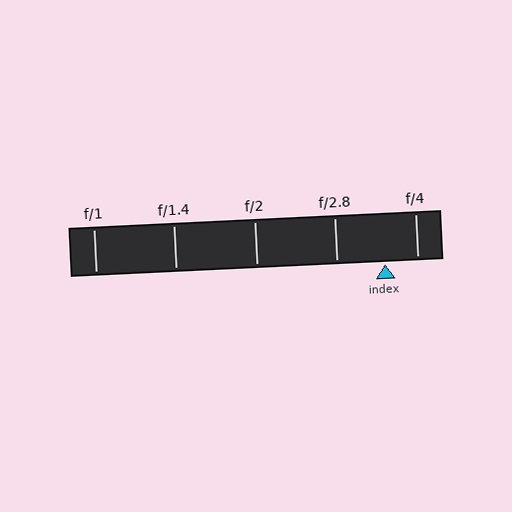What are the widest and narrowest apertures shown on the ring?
The widest aperture shown is f/1 and the narrowest is f/4.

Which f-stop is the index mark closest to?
The index mark is closest to f/4.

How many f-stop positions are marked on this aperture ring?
There are 5 f-stop positions marked.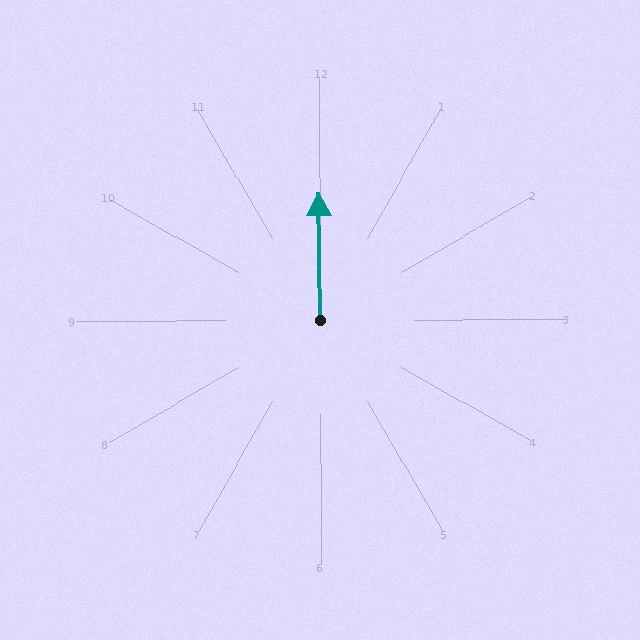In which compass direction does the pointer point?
North.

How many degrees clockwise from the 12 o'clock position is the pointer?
Approximately 359 degrees.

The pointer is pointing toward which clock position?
Roughly 12 o'clock.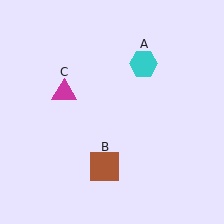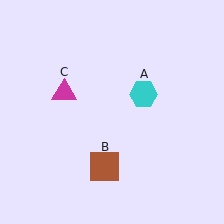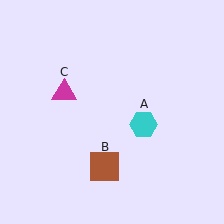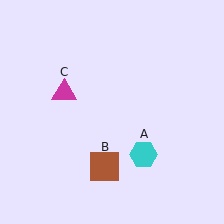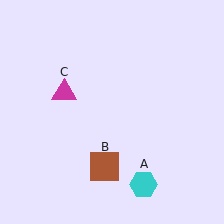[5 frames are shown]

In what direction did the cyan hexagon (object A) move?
The cyan hexagon (object A) moved down.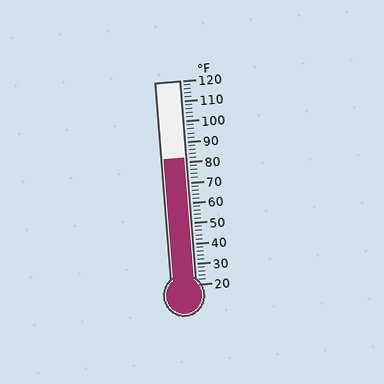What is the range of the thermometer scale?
The thermometer scale ranges from 20°F to 120°F.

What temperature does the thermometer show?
The thermometer shows approximately 82°F.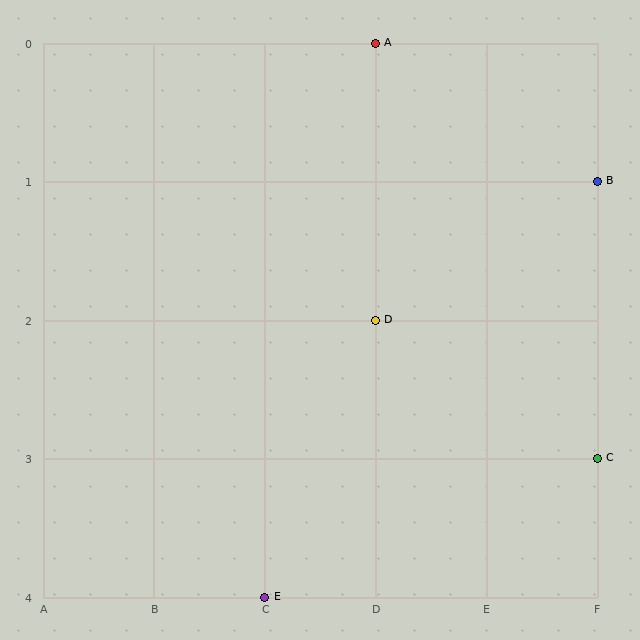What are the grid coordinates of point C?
Point C is at grid coordinates (F, 3).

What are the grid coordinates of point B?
Point B is at grid coordinates (F, 1).